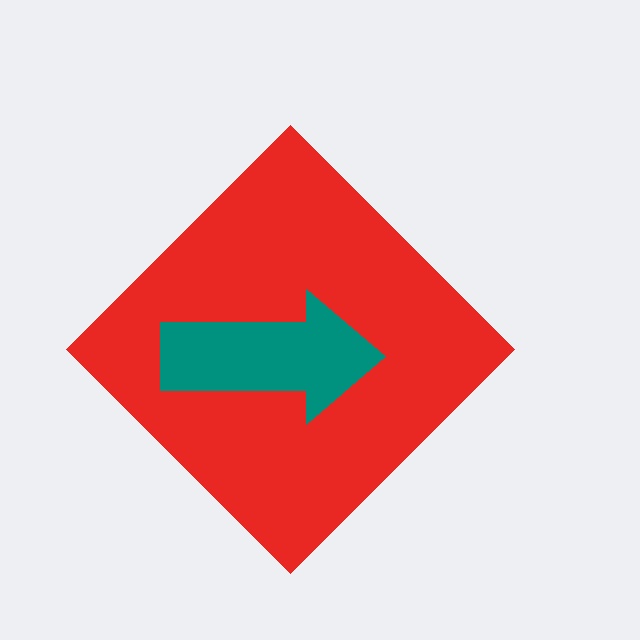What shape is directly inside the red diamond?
The teal arrow.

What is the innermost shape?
The teal arrow.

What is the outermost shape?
The red diamond.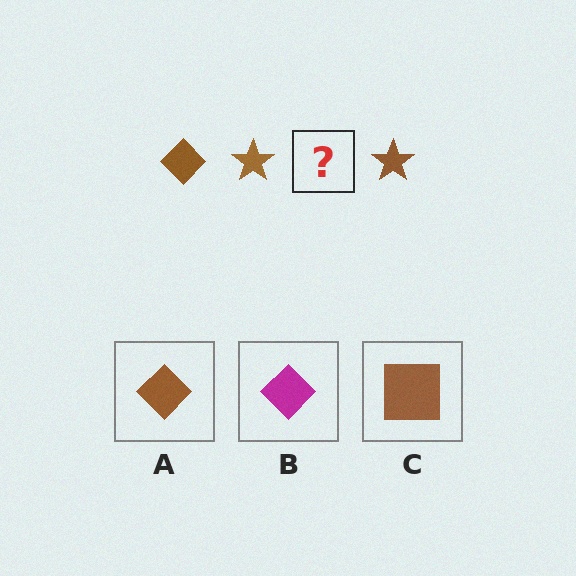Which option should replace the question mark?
Option A.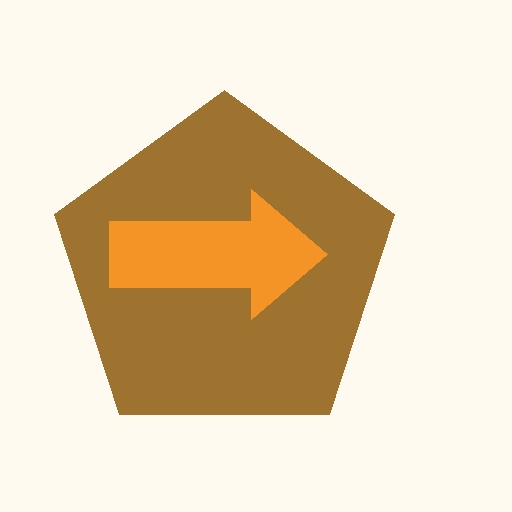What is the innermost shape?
The orange arrow.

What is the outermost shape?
The brown pentagon.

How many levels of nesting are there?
2.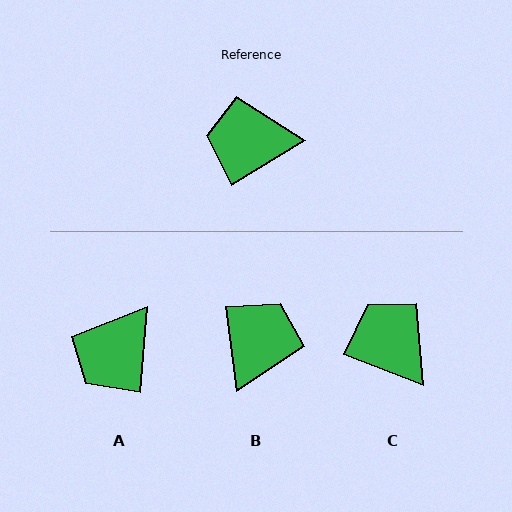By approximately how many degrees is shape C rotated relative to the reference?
Approximately 52 degrees clockwise.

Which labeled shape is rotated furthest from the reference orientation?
B, about 114 degrees away.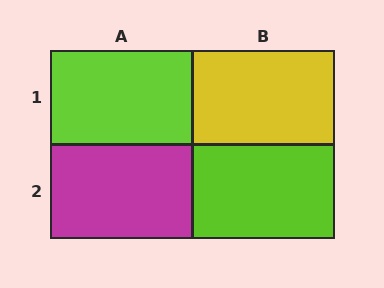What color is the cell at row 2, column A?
Magenta.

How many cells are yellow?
1 cell is yellow.